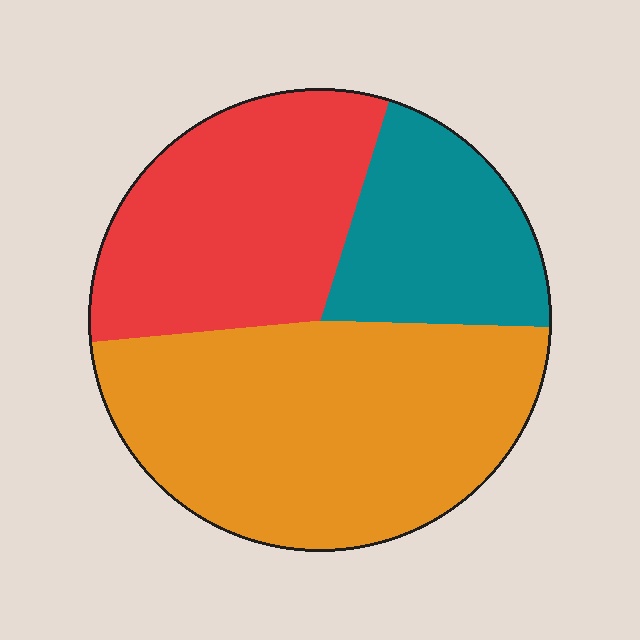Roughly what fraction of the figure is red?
Red covers about 30% of the figure.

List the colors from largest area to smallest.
From largest to smallest: orange, red, teal.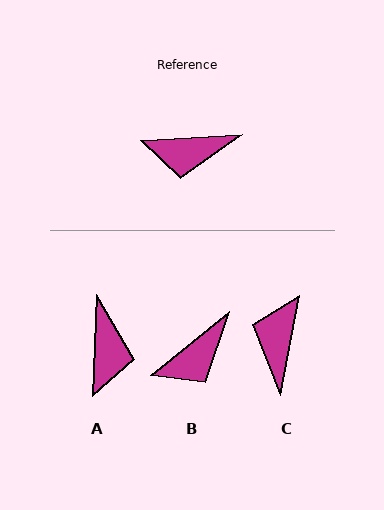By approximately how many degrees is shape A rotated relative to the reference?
Approximately 85 degrees counter-clockwise.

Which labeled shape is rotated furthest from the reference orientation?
C, about 104 degrees away.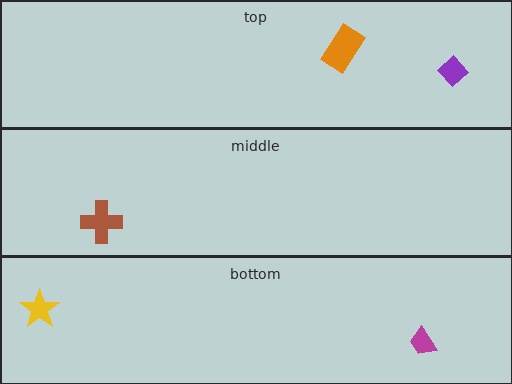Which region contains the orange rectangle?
The top region.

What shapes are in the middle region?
The brown cross.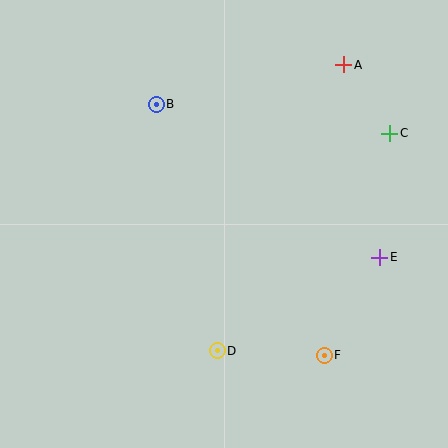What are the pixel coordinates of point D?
Point D is at (217, 351).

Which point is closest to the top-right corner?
Point A is closest to the top-right corner.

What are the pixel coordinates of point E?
Point E is at (380, 257).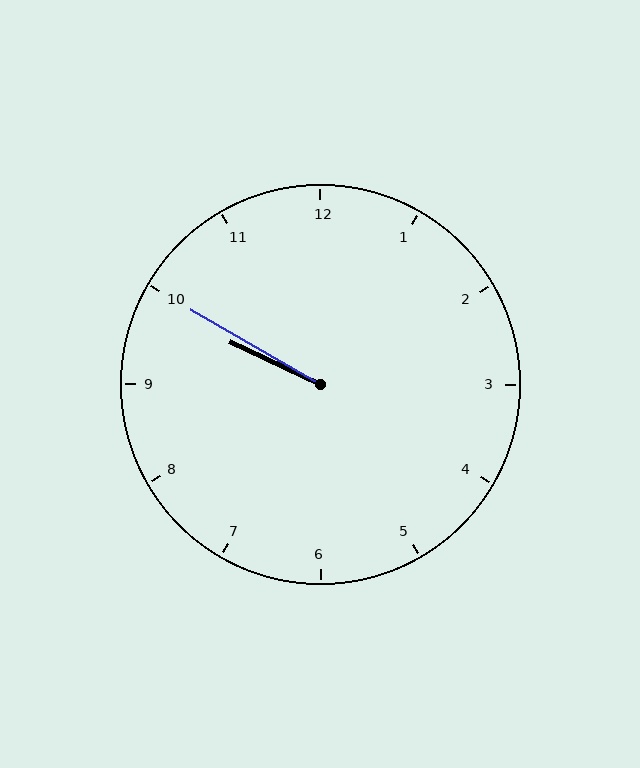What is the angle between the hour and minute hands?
Approximately 5 degrees.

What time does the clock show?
9:50.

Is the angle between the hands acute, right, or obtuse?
It is acute.